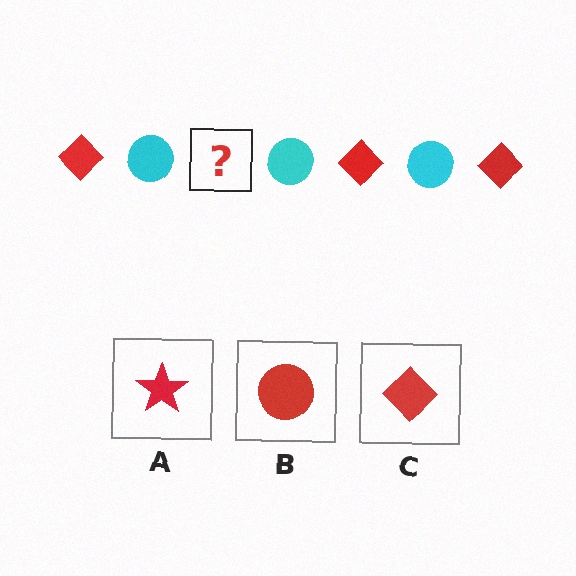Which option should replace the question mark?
Option C.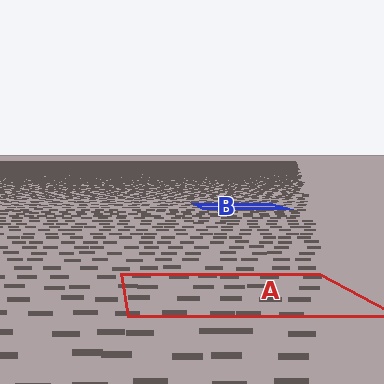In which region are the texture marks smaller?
The texture marks are smaller in region B, because it is farther away.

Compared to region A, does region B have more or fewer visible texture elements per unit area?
Region B has more texture elements per unit area — they are packed more densely because it is farther away.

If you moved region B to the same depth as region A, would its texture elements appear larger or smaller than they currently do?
They would appear larger. At a closer depth, the same texture elements are projected at a bigger on-screen size.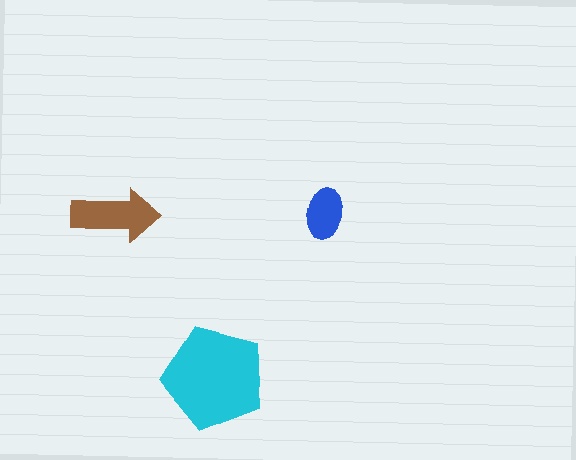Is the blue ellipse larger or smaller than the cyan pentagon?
Smaller.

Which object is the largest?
The cyan pentagon.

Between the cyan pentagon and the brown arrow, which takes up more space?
The cyan pentagon.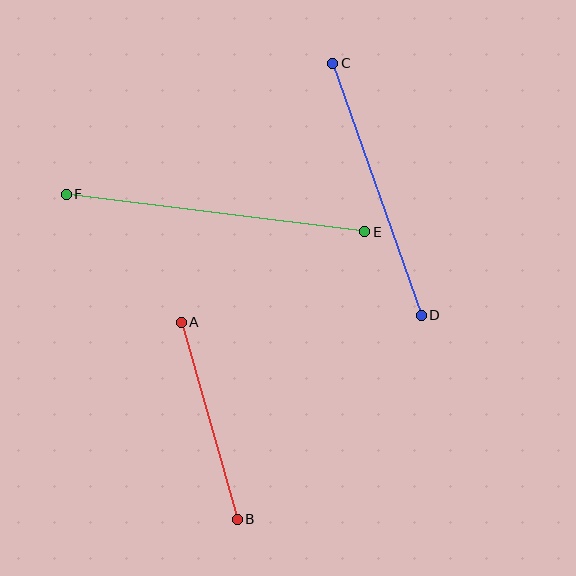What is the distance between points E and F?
The distance is approximately 301 pixels.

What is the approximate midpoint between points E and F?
The midpoint is at approximately (215, 213) pixels.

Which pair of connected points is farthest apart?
Points E and F are farthest apart.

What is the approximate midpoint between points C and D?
The midpoint is at approximately (377, 189) pixels.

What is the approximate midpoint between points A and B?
The midpoint is at approximately (209, 421) pixels.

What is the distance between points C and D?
The distance is approximately 267 pixels.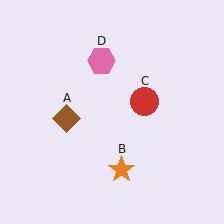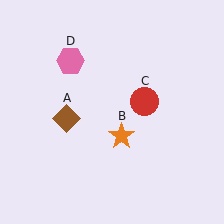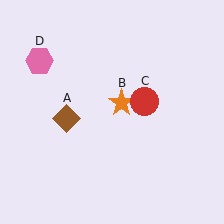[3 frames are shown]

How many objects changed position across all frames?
2 objects changed position: orange star (object B), pink hexagon (object D).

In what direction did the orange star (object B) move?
The orange star (object B) moved up.